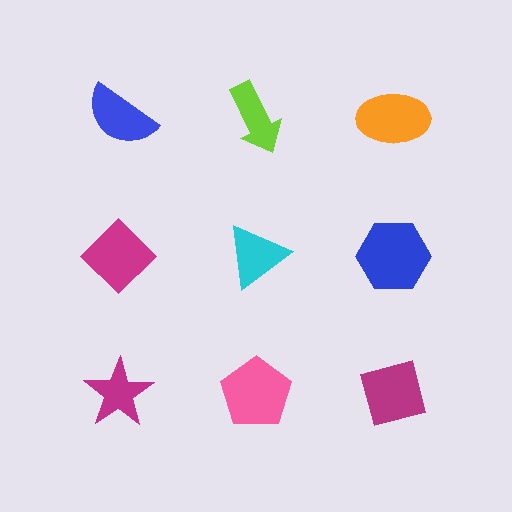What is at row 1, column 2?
A lime arrow.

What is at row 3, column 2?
A pink pentagon.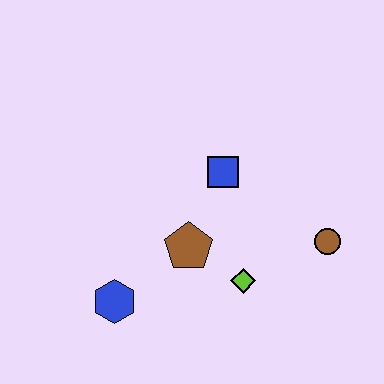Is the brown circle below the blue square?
Yes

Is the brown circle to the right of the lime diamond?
Yes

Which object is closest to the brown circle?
The lime diamond is closest to the brown circle.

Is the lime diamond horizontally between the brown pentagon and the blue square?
No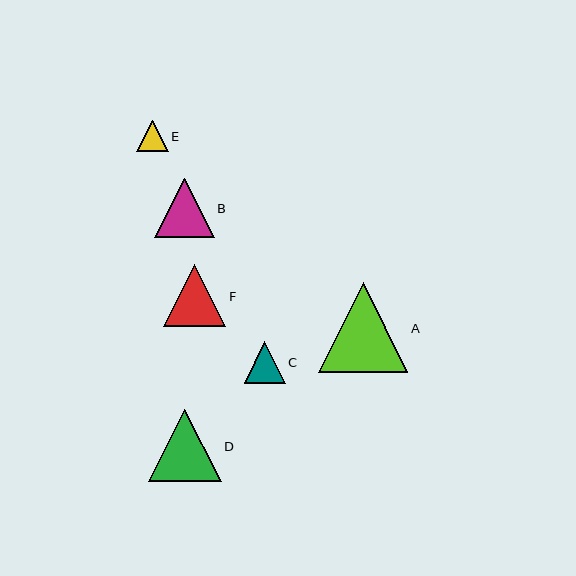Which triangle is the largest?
Triangle A is the largest with a size of approximately 89 pixels.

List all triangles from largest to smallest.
From largest to smallest: A, D, F, B, C, E.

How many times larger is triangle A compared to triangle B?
Triangle A is approximately 1.5 times the size of triangle B.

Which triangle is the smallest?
Triangle E is the smallest with a size of approximately 31 pixels.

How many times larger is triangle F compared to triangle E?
Triangle F is approximately 2.0 times the size of triangle E.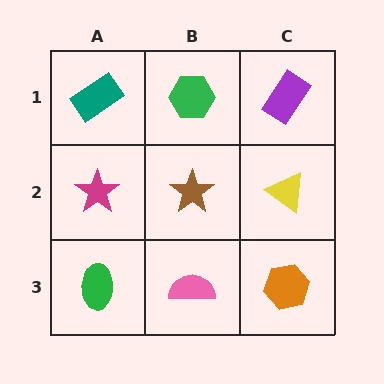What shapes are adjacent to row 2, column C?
A purple rectangle (row 1, column C), an orange hexagon (row 3, column C), a brown star (row 2, column B).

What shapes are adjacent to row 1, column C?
A yellow triangle (row 2, column C), a green hexagon (row 1, column B).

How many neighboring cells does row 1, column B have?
3.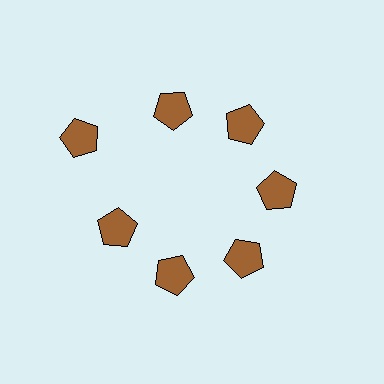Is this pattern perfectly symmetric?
No. The 7 brown pentagons are arranged in a ring, but one element near the 10 o'clock position is pushed outward from the center, breaking the 7-fold rotational symmetry.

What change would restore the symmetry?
The symmetry would be restored by moving it inward, back onto the ring so that all 7 pentagons sit at equal angles and equal distance from the center.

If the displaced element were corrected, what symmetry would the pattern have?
It would have 7-fold rotational symmetry — the pattern would map onto itself every 51 degrees.